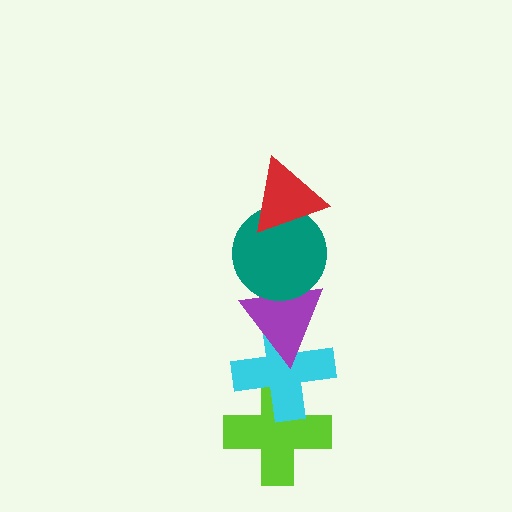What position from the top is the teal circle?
The teal circle is 2nd from the top.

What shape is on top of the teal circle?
The red triangle is on top of the teal circle.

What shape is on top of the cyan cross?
The purple triangle is on top of the cyan cross.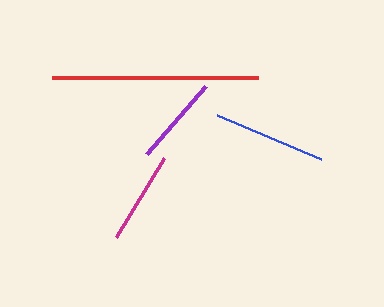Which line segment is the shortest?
The purple line is the shortest at approximately 90 pixels.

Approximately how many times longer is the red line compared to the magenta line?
The red line is approximately 2.3 times the length of the magenta line.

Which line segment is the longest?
The red line is the longest at approximately 206 pixels.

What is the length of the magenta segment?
The magenta segment is approximately 92 pixels long.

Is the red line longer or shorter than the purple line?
The red line is longer than the purple line.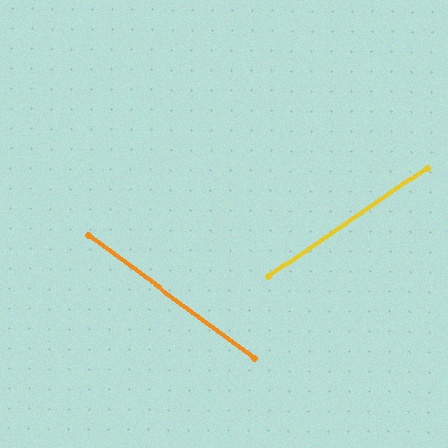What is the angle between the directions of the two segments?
Approximately 71 degrees.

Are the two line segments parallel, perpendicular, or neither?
Neither parallel nor perpendicular — they differ by about 71°.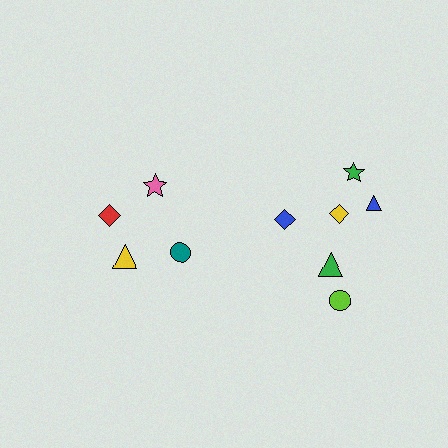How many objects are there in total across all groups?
There are 10 objects.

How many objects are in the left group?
There are 4 objects.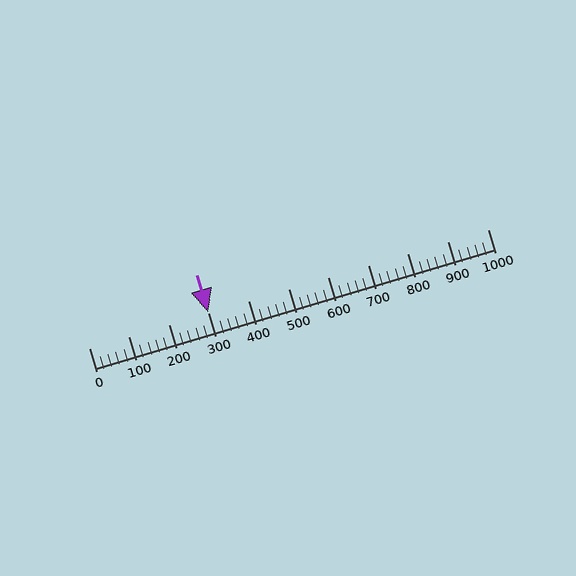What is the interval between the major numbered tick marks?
The major tick marks are spaced 100 units apart.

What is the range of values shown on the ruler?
The ruler shows values from 0 to 1000.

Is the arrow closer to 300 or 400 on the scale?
The arrow is closer to 300.